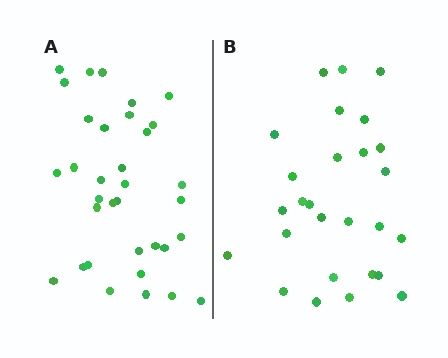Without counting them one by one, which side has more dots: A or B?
Region A (the left region) has more dots.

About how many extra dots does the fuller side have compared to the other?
Region A has roughly 8 or so more dots than region B.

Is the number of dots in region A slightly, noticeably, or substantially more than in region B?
Region A has noticeably more, but not dramatically so. The ratio is roughly 1.3 to 1.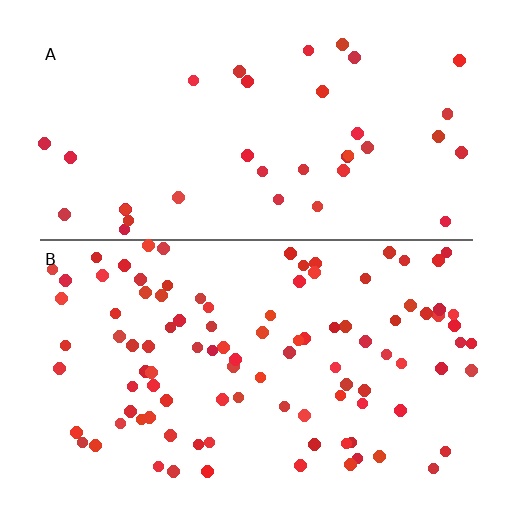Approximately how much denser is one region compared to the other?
Approximately 2.7× — region B over region A.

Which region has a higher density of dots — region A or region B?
B (the bottom).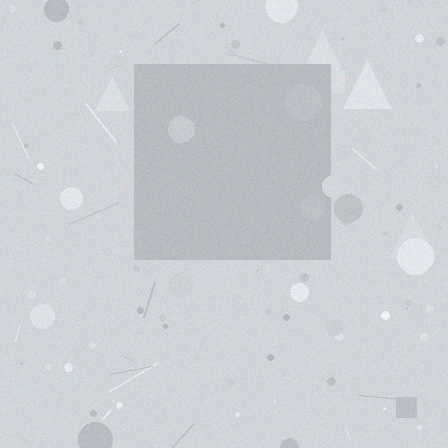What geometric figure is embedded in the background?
A square is embedded in the background.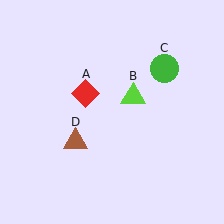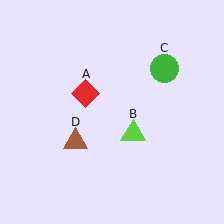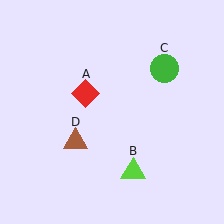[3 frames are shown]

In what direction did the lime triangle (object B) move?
The lime triangle (object B) moved down.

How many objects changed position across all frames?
1 object changed position: lime triangle (object B).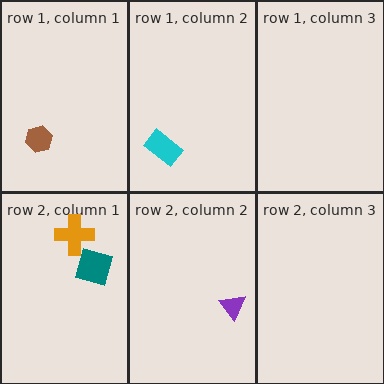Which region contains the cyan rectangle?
The row 1, column 2 region.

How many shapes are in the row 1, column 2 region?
1.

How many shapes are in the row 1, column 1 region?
1.